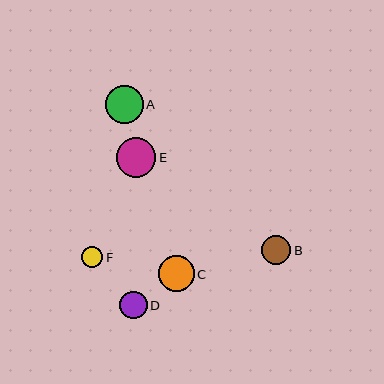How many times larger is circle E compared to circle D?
Circle E is approximately 1.5 times the size of circle D.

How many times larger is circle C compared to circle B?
Circle C is approximately 1.2 times the size of circle B.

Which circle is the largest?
Circle E is the largest with a size of approximately 40 pixels.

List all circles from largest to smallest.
From largest to smallest: E, A, C, B, D, F.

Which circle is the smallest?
Circle F is the smallest with a size of approximately 22 pixels.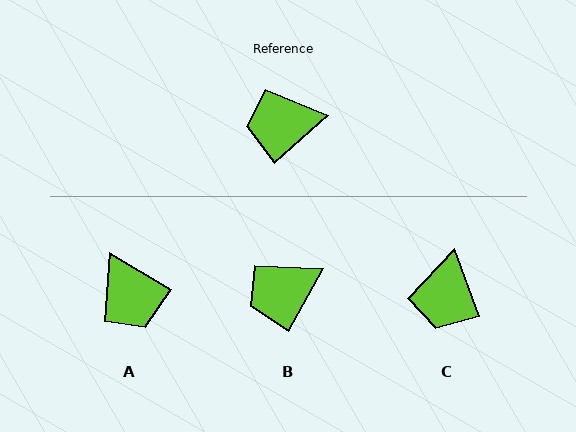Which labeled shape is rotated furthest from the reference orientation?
A, about 109 degrees away.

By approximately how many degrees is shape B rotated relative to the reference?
Approximately 20 degrees counter-clockwise.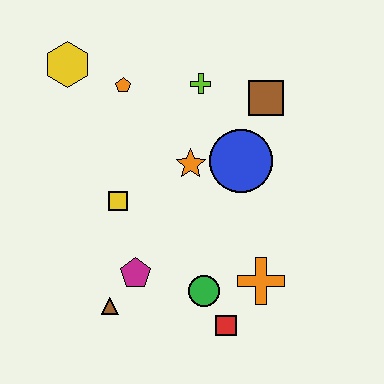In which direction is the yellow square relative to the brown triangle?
The yellow square is above the brown triangle.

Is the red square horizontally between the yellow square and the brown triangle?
No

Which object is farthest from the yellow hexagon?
The red square is farthest from the yellow hexagon.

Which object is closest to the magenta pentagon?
The brown triangle is closest to the magenta pentagon.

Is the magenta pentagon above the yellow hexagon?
No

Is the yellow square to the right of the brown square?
No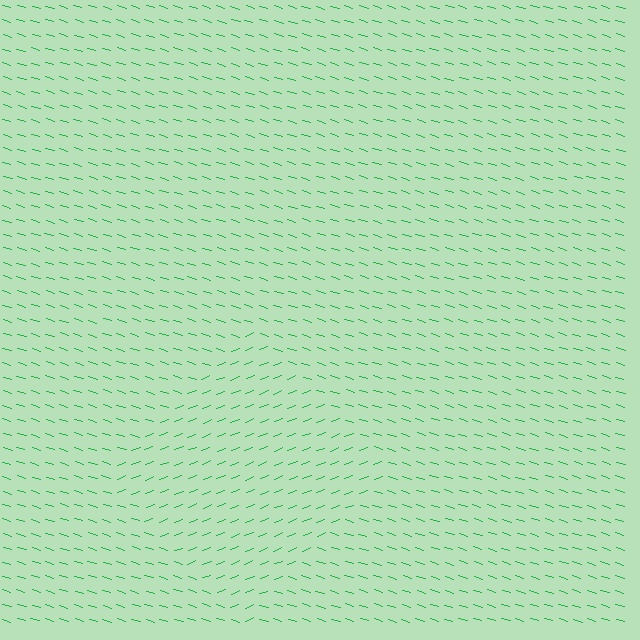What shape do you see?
I see a diamond.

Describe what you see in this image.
The image is filled with small green line segments. A diamond region in the image has lines oriented differently from the surrounding lines, creating a visible texture boundary.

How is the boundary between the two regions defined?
The boundary is defined purely by a change in line orientation (approximately 38 degrees difference). All lines are the same color and thickness.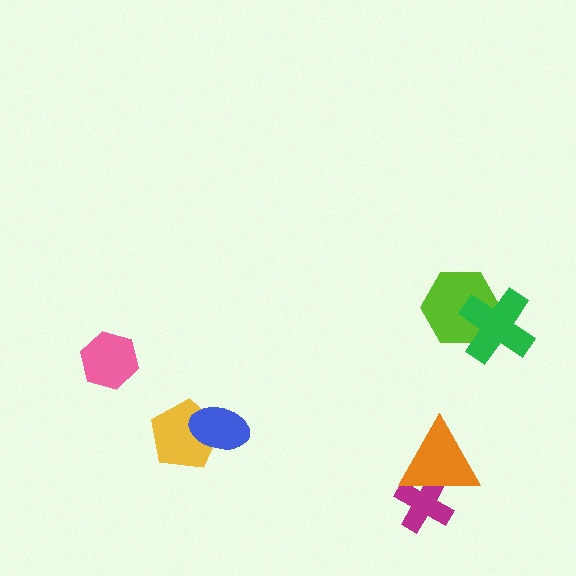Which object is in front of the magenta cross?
The orange triangle is in front of the magenta cross.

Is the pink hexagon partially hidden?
No, no other shape covers it.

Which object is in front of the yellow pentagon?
The blue ellipse is in front of the yellow pentagon.